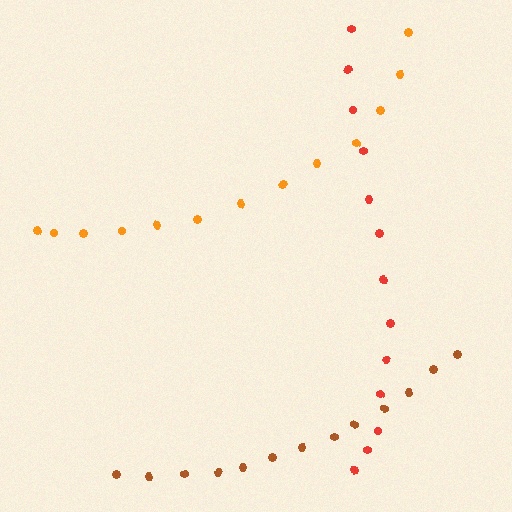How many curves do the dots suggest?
There are 3 distinct paths.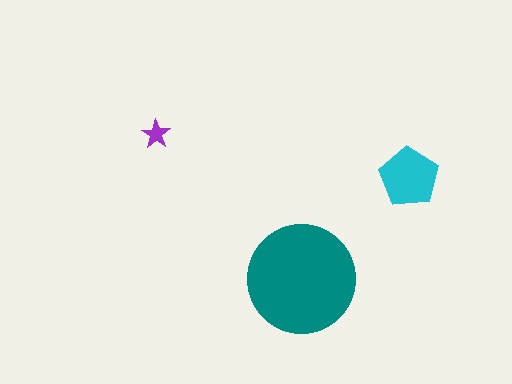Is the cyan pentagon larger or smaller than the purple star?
Larger.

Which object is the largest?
The teal circle.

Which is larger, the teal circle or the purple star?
The teal circle.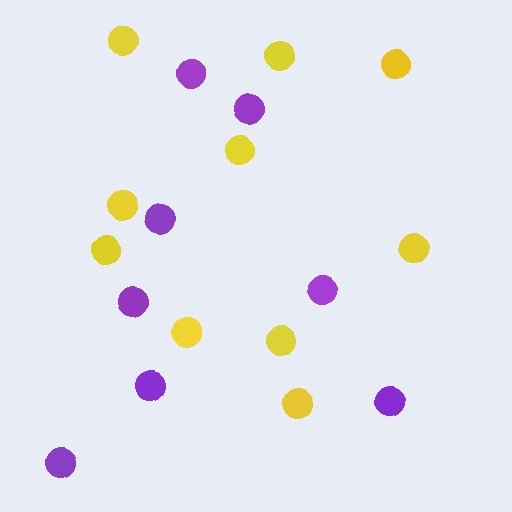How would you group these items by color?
There are 2 groups: one group of purple circles (8) and one group of yellow circles (10).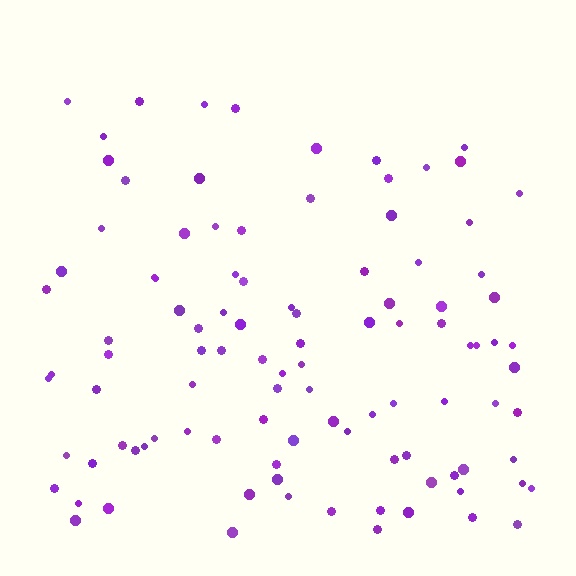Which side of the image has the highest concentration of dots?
The bottom.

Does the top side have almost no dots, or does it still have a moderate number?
Still a moderate number, just noticeably fewer than the bottom.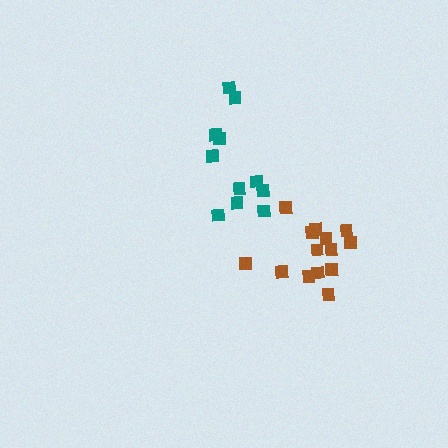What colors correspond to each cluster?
The clusters are colored: teal, brown.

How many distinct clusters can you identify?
There are 2 distinct clusters.